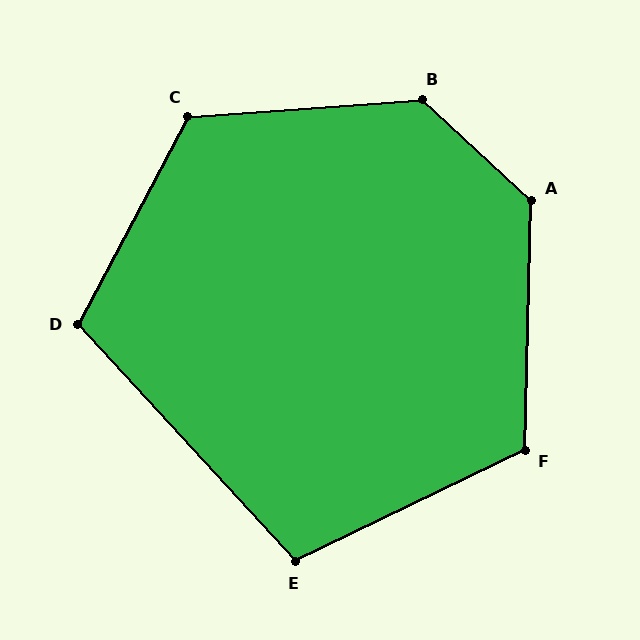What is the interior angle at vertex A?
Approximately 131 degrees (obtuse).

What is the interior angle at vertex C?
Approximately 122 degrees (obtuse).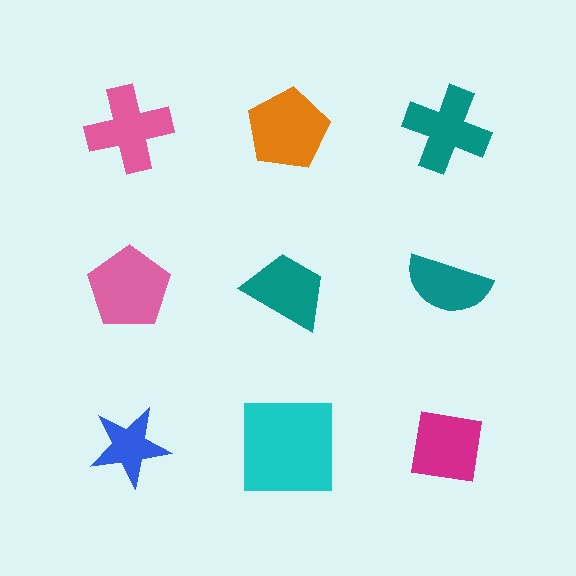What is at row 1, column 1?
A pink cross.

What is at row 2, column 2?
A teal trapezoid.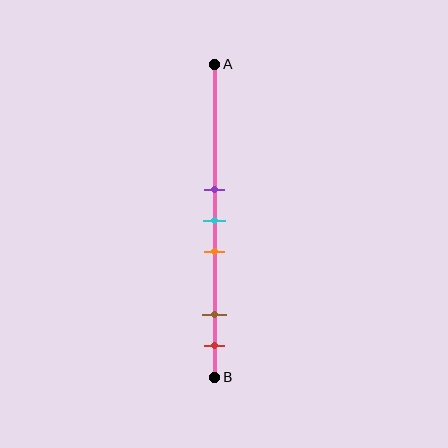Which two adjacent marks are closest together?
The purple and cyan marks are the closest adjacent pair.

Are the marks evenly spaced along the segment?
No, the marks are not evenly spaced.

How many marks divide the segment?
There are 5 marks dividing the segment.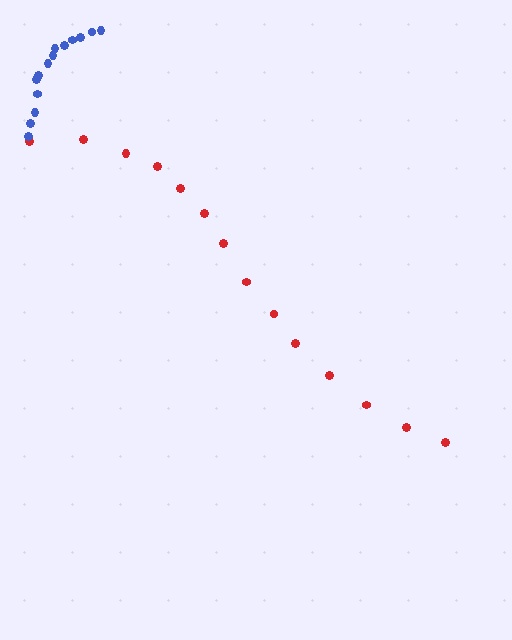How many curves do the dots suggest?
There are 2 distinct paths.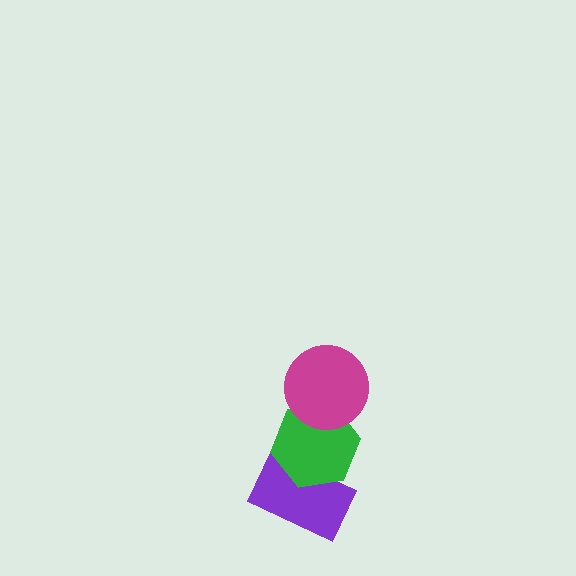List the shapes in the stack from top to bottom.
From top to bottom: the magenta circle, the green hexagon, the purple rectangle.